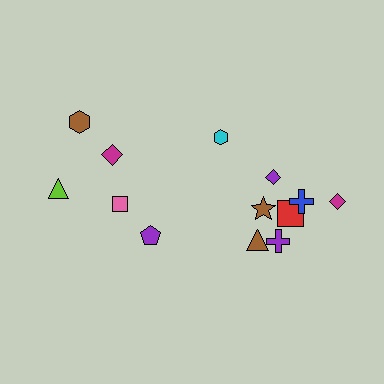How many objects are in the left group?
There are 5 objects.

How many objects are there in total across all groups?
There are 13 objects.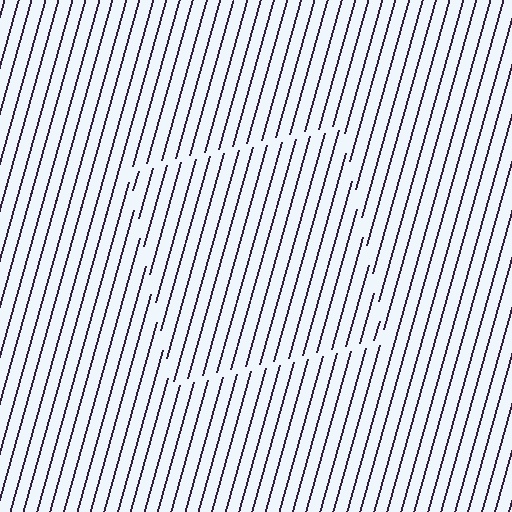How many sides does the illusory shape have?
4 sides — the line-ends trace a square.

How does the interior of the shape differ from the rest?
The interior of the shape contains the same grating, shifted by half a period — the contour is defined by the phase discontinuity where line-ends from the inner and outer gratings abut.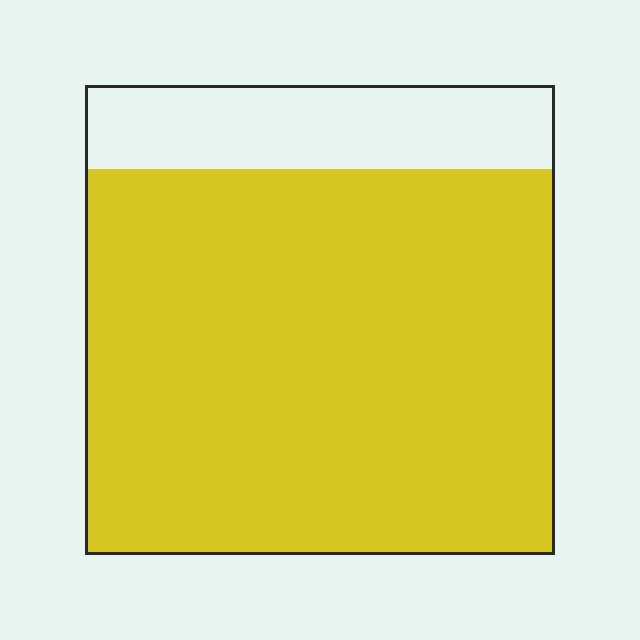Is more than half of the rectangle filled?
Yes.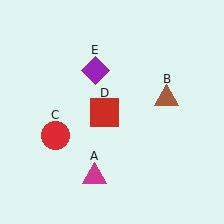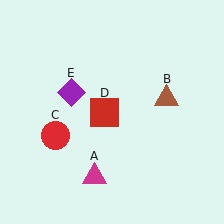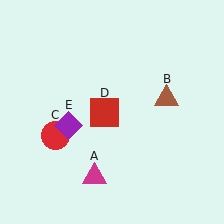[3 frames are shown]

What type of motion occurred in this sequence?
The purple diamond (object E) rotated counterclockwise around the center of the scene.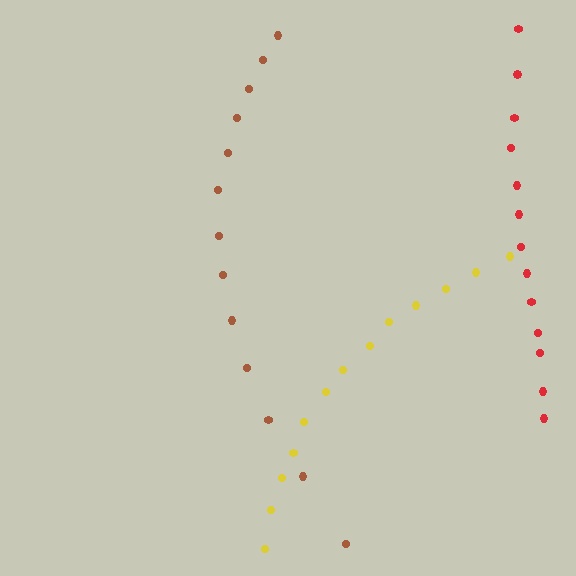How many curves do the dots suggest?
There are 3 distinct paths.